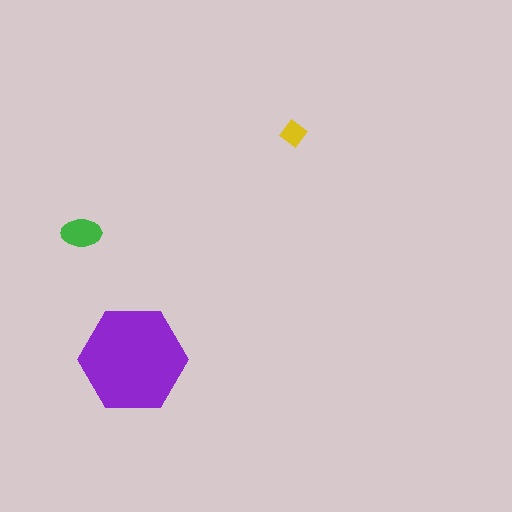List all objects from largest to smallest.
The purple hexagon, the green ellipse, the yellow diamond.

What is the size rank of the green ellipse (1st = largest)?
2nd.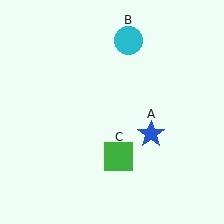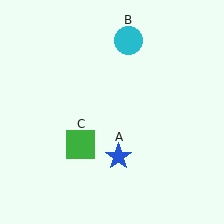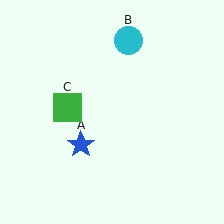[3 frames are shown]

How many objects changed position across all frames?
2 objects changed position: blue star (object A), green square (object C).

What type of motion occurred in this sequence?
The blue star (object A), green square (object C) rotated clockwise around the center of the scene.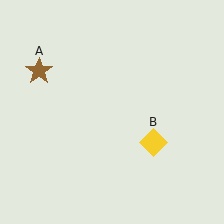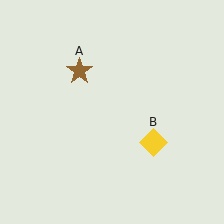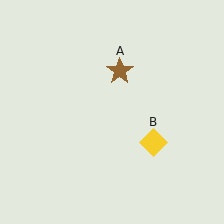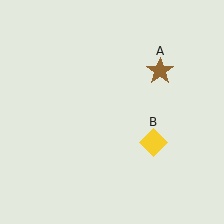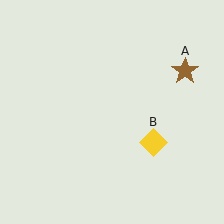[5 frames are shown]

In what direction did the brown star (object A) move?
The brown star (object A) moved right.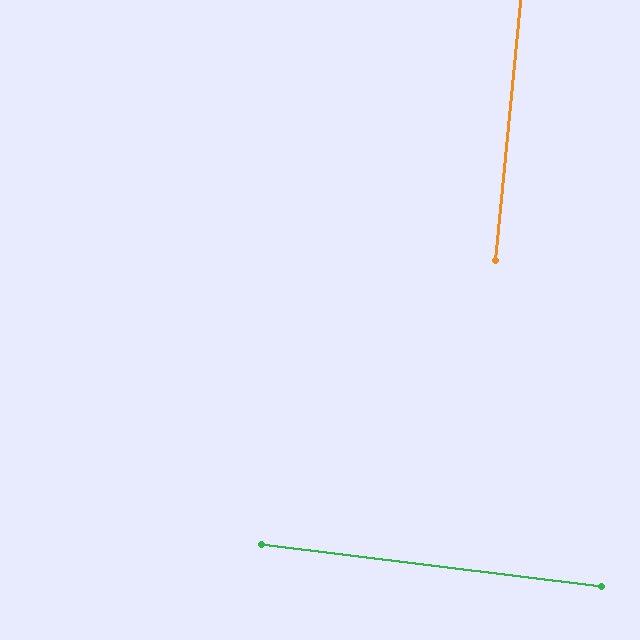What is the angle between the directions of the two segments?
Approximately 88 degrees.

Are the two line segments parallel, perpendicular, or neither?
Perpendicular — they meet at approximately 88°.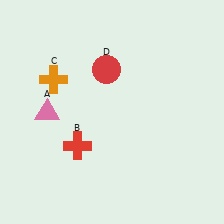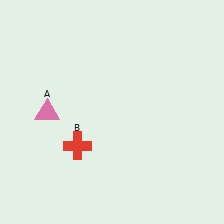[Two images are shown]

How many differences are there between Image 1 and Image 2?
There are 2 differences between the two images.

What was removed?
The orange cross (C), the red circle (D) were removed in Image 2.